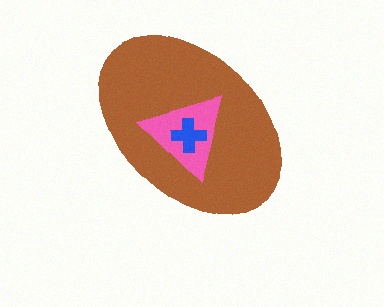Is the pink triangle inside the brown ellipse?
Yes.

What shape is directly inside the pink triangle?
The blue cross.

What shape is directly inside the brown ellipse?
The pink triangle.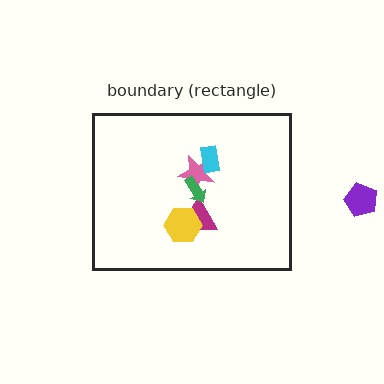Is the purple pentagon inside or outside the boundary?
Outside.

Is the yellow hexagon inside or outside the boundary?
Inside.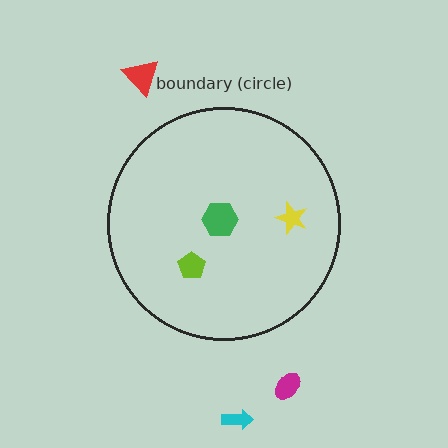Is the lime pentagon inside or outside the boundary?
Inside.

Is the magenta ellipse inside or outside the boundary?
Outside.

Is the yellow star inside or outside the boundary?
Inside.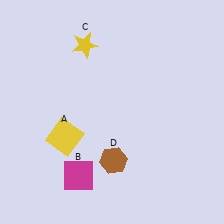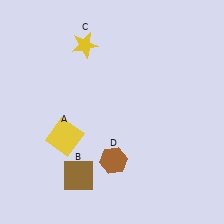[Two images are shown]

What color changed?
The square (B) changed from magenta in Image 1 to brown in Image 2.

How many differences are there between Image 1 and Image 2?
There is 1 difference between the two images.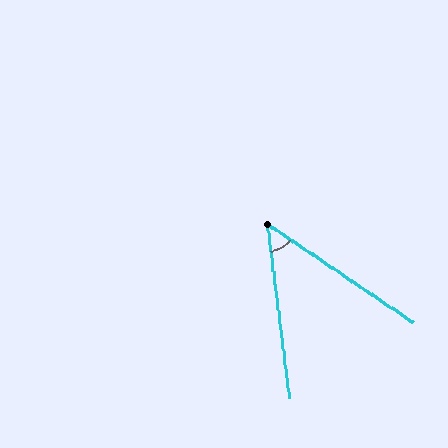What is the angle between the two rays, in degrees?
Approximately 49 degrees.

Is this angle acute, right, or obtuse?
It is acute.